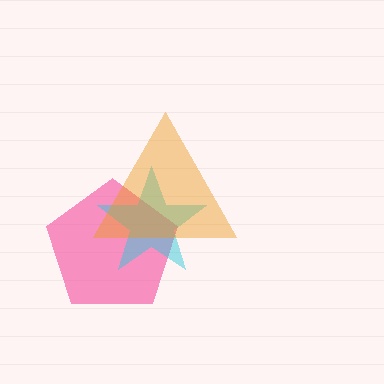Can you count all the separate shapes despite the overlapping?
Yes, there are 3 separate shapes.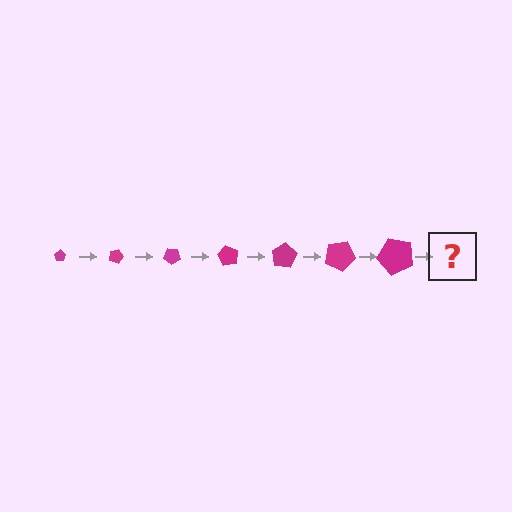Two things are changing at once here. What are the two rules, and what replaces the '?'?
The two rules are that the pentagon grows larger each step and it rotates 20 degrees each step. The '?' should be a pentagon, larger than the previous one and rotated 140 degrees from the start.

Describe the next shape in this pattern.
It should be a pentagon, larger than the previous one and rotated 140 degrees from the start.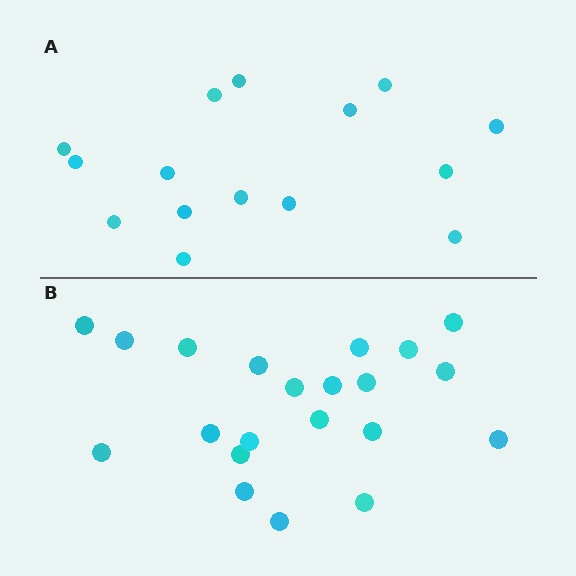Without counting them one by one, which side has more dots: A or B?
Region B (the bottom region) has more dots.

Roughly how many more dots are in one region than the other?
Region B has about 6 more dots than region A.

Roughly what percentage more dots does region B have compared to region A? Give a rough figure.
About 40% more.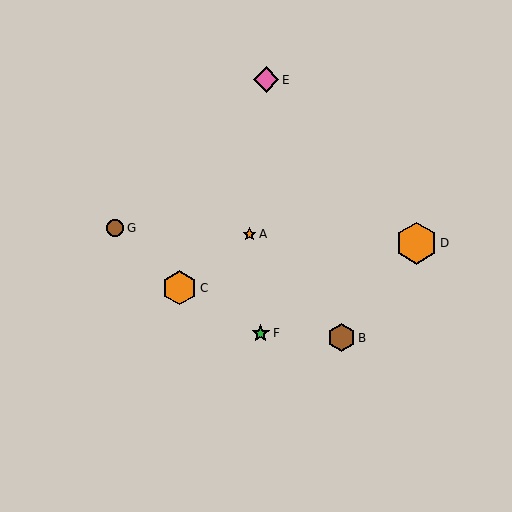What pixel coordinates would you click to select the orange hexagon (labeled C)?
Click at (180, 288) to select the orange hexagon C.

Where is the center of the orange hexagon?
The center of the orange hexagon is at (180, 288).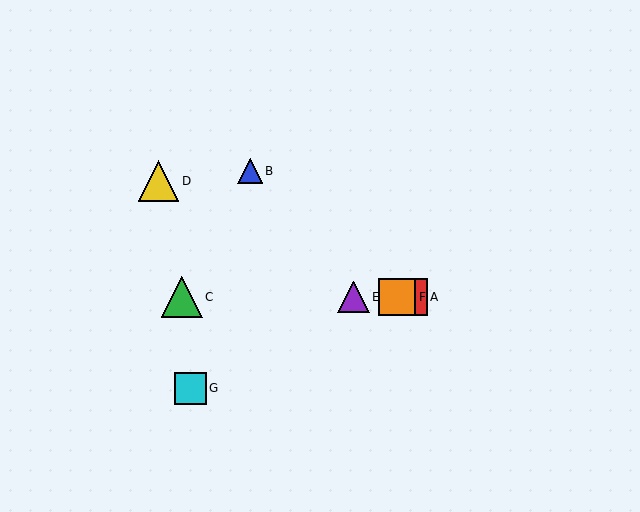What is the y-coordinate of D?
Object D is at y≈181.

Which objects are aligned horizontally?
Objects A, C, E, F are aligned horizontally.